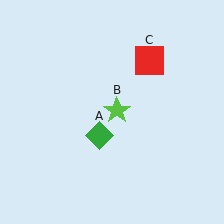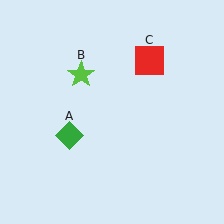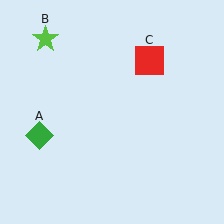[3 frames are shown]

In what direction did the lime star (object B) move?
The lime star (object B) moved up and to the left.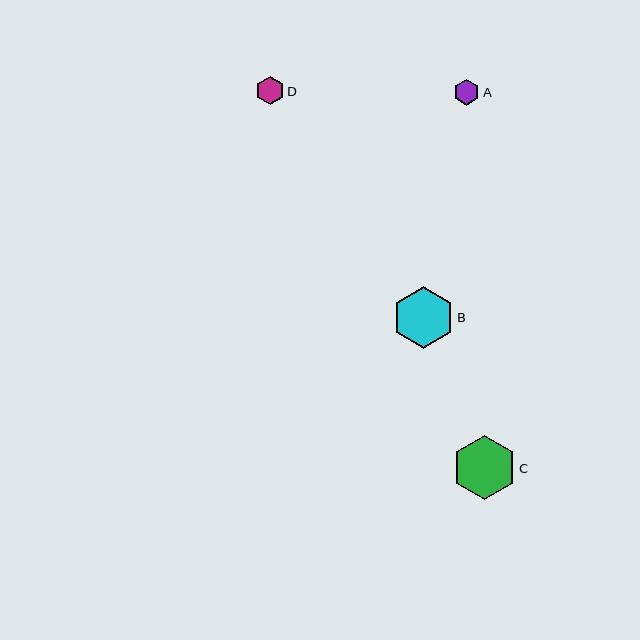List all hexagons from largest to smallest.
From largest to smallest: C, B, D, A.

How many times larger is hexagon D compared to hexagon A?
Hexagon D is approximately 1.1 times the size of hexagon A.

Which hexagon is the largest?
Hexagon C is the largest with a size of approximately 64 pixels.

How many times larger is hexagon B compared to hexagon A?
Hexagon B is approximately 2.4 times the size of hexagon A.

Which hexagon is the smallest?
Hexagon A is the smallest with a size of approximately 26 pixels.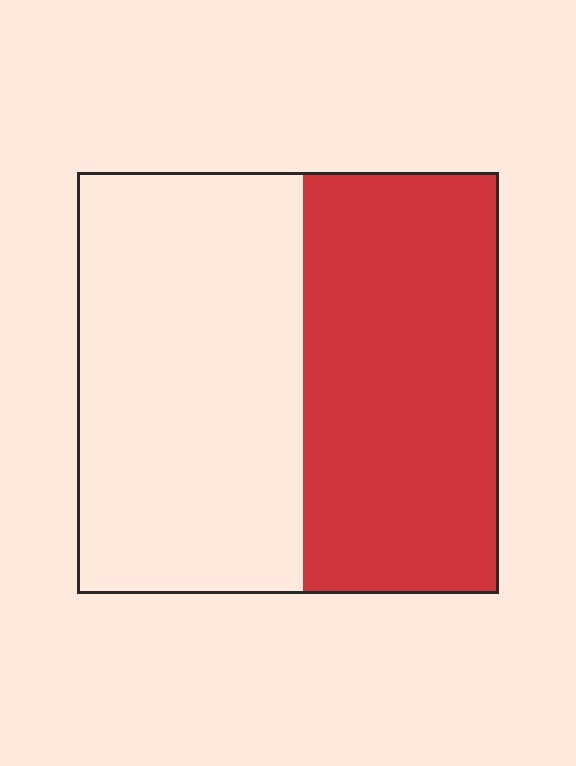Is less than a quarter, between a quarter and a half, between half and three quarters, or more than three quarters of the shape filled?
Between a quarter and a half.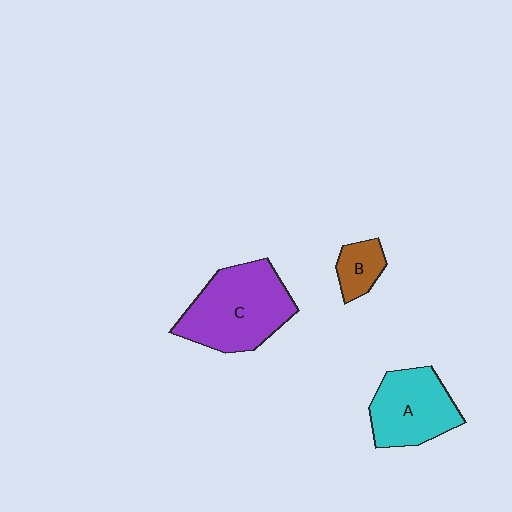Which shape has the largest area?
Shape C (purple).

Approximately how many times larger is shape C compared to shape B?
Approximately 3.3 times.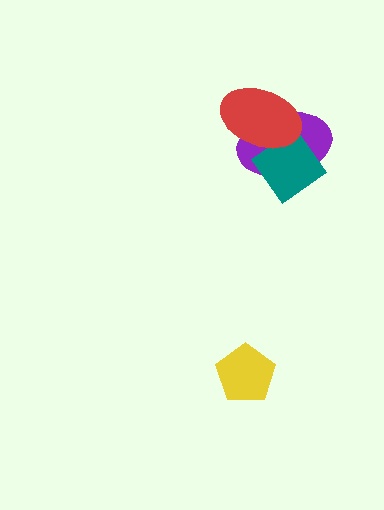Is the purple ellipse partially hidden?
Yes, it is partially covered by another shape.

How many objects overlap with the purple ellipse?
2 objects overlap with the purple ellipse.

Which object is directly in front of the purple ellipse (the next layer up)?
The teal diamond is directly in front of the purple ellipse.